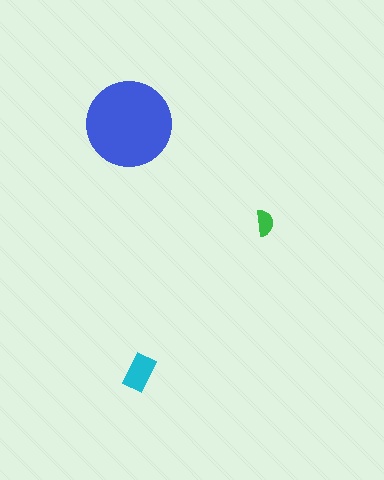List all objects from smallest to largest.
The green semicircle, the cyan rectangle, the blue circle.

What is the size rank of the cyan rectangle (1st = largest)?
2nd.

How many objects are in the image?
There are 3 objects in the image.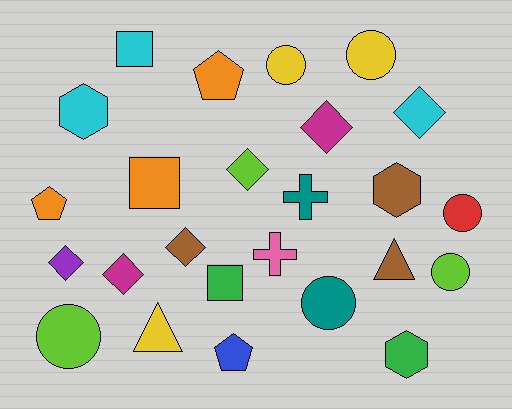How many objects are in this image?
There are 25 objects.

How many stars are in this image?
There are no stars.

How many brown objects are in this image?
There are 3 brown objects.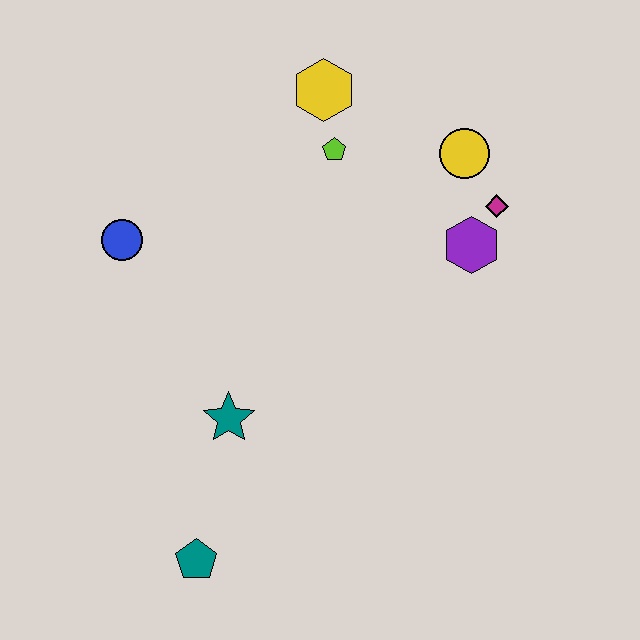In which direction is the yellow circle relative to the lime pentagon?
The yellow circle is to the right of the lime pentagon.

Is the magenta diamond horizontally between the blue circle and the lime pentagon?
No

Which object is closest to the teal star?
The teal pentagon is closest to the teal star.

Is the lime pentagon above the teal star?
Yes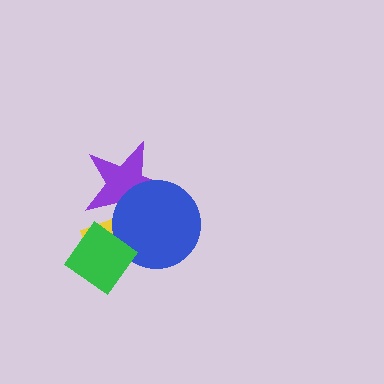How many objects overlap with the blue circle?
3 objects overlap with the blue circle.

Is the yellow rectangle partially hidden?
Yes, it is partially covered by another shape.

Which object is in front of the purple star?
The blue circle is in front of the purple star.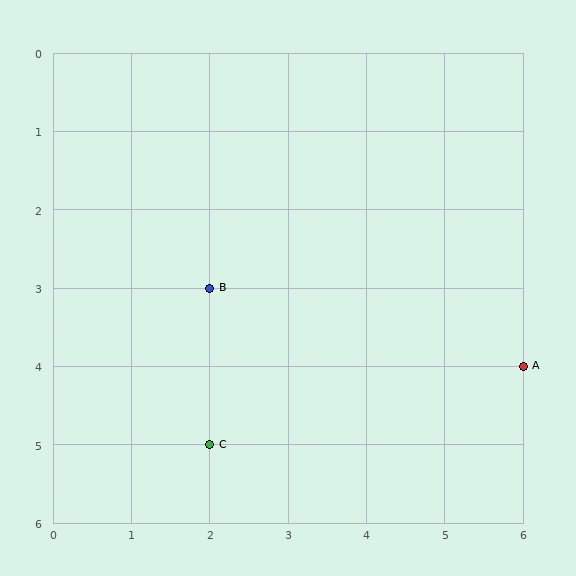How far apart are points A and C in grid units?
Points A and C are 4 columns and 1 row apart (about 4.1 grid units diagonally).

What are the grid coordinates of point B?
Point B is at grid coordinates (2, 3).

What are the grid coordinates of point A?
Point A is at grid coordinates (6, 4).